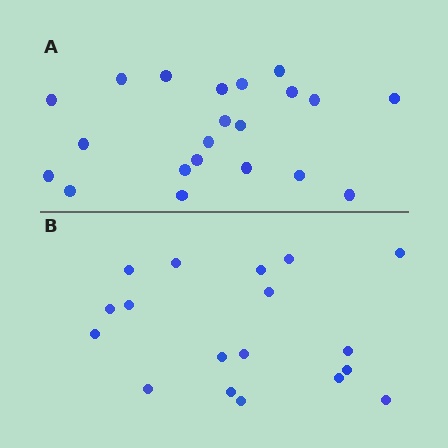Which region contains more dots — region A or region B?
Region A (the top region) has more dots.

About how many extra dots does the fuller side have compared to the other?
Region A has just a few more — roughly 2 or 3 more dots than region B.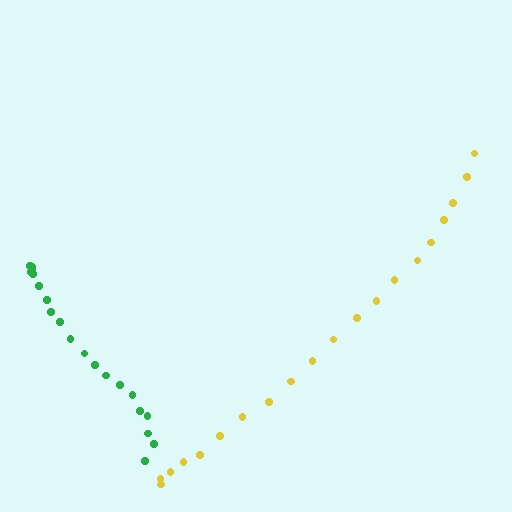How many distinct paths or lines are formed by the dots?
There are 2 distinct paths.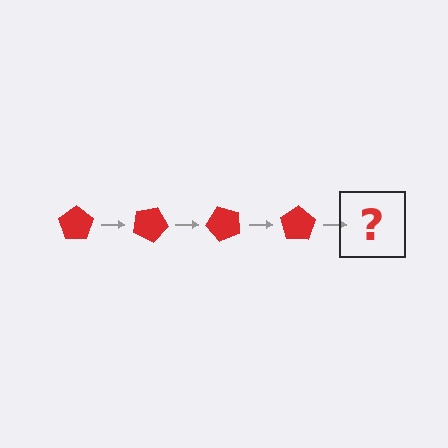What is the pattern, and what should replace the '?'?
The pattern is that the pentagon rotates 25 degrees each step. The '?' should be a red pentagon rotated 100 degrees.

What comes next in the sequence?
The next element should be a red pentagon rotated 100 degrees.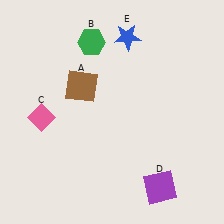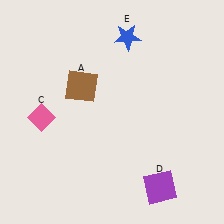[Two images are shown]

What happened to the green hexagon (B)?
The green hexagon (B) was removed in Image 2. It was in the top-left area of Image 1.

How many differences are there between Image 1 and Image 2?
There is 1 difference between the two images.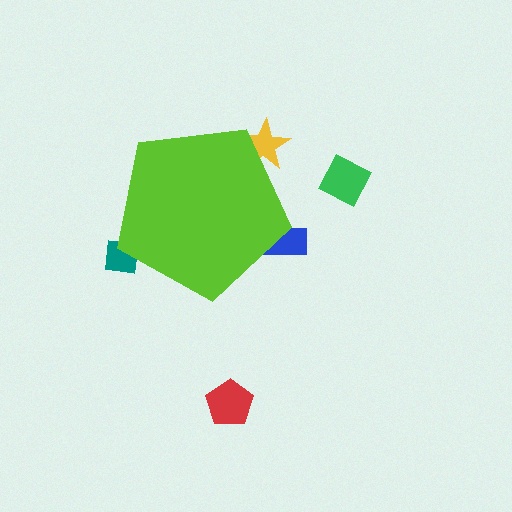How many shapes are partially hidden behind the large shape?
3 shapes are partially hidden.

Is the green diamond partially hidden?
No, the green diamond is fully visible.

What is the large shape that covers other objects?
A lime pentagon.